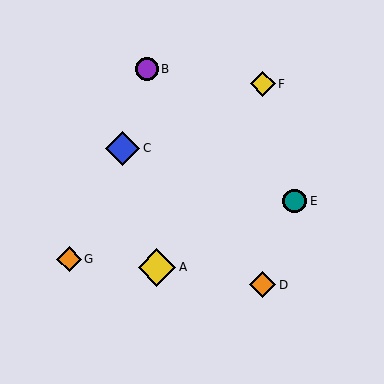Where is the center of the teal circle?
The center of the teal circle is at (295, 201).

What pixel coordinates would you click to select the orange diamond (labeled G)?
Click at (69, 259) to select the orange diamond G.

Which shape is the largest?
The yellow diamond (labeled A) is the largest.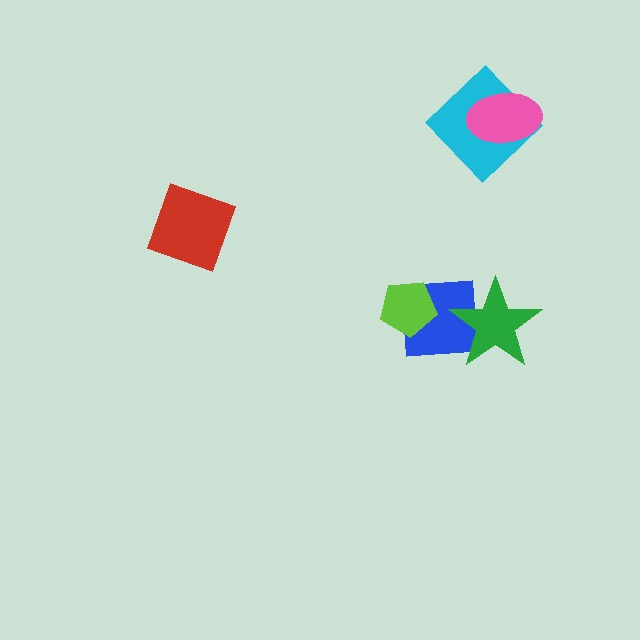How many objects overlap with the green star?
1 object overlaps with the green star.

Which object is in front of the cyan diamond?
The pink ellipse is in front of the cyan diamond.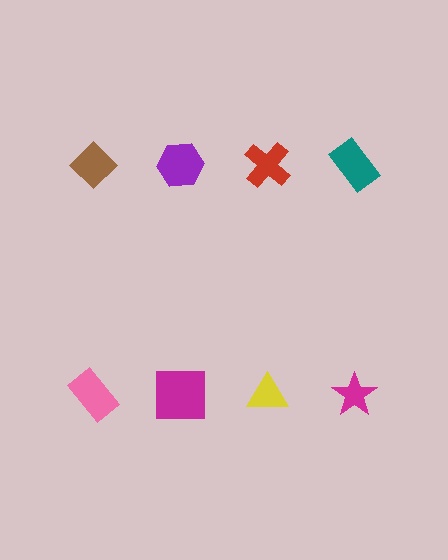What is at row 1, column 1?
A brown diamond.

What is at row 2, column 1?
A pink rectangle.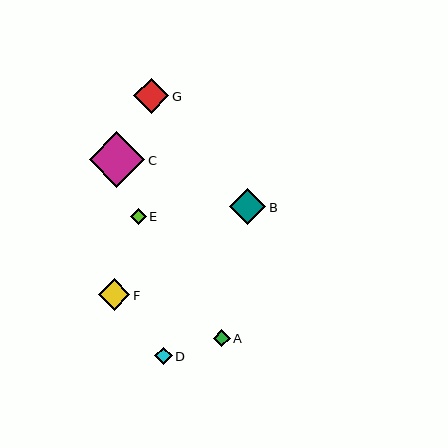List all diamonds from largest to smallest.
From largest to smallest: C, B, G, F, D, A, E.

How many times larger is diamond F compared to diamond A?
Diamond F is approximately 1.9 times the size of diamond A.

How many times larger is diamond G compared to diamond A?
Diamond G is approximately 2.1 times the size of diamond A.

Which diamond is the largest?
Diamond C is the largest with a size of approximately 56 pixels.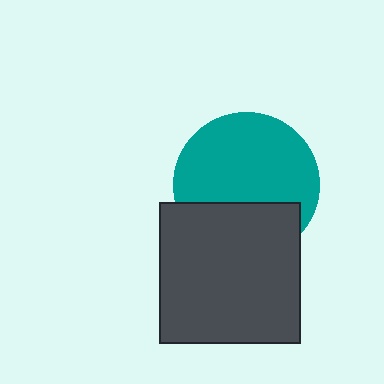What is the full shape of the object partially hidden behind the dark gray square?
The partially hidden object is a teal circle.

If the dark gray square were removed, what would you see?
You would see the complete teal circle.